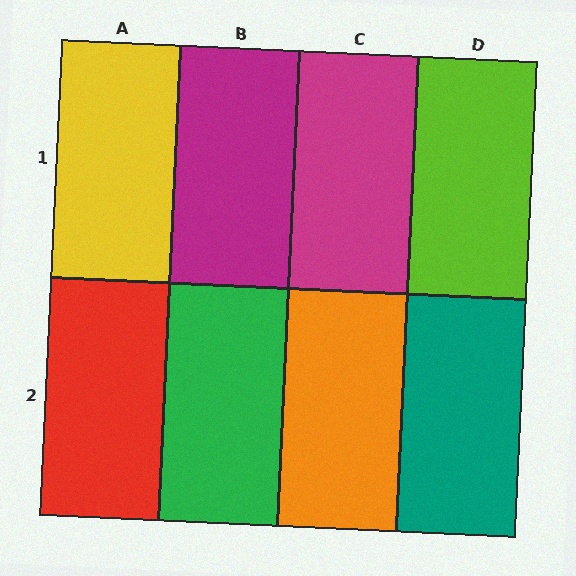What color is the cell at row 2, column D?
Teal.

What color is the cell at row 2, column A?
Red.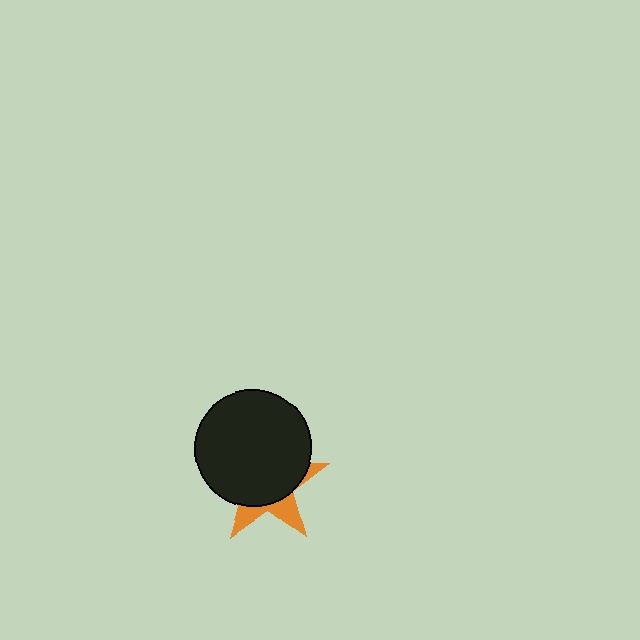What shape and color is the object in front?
The object in front is a black circle.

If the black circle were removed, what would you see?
You would see the complete orange star.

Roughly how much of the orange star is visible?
A small part of it is visible (roughly 30%).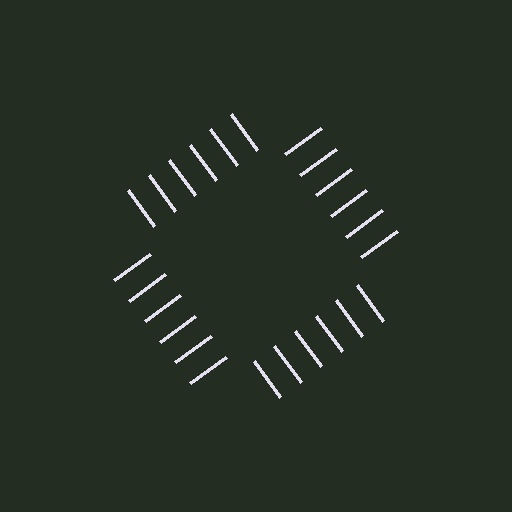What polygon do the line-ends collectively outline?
An illusory square — the line segments terminate on its edges but no continuous stroke is drawn.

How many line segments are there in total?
24 — 6 along each of the 4 edges.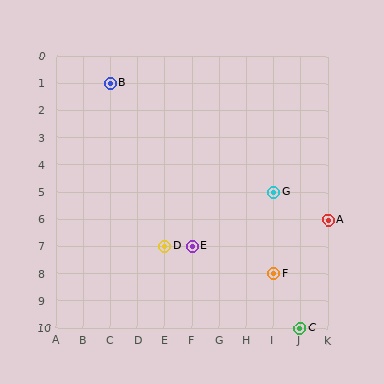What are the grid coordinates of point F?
Point F is at grid coordinates (I, 8).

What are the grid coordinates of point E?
Point E is at grid coordinates (F, 7).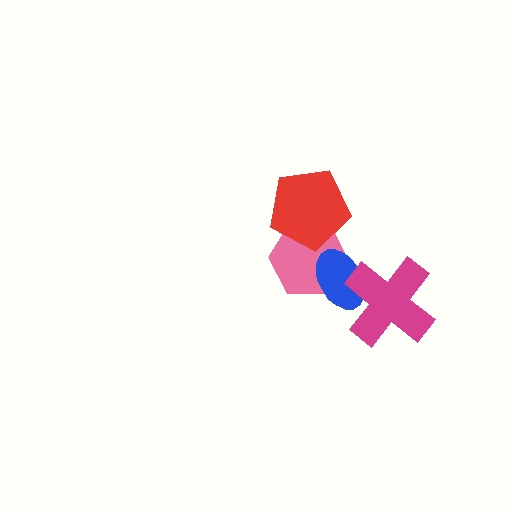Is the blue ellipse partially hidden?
Yes, it is partially covered by another shape.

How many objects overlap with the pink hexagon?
2 objects overlap with the pink hexagon.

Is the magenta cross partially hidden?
No, no other shape covers it.